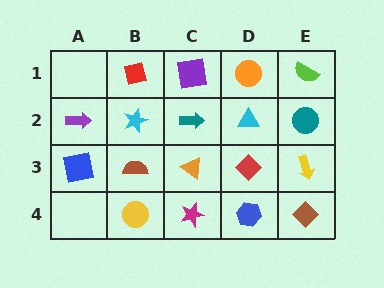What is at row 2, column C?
A teal arrow.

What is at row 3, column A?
A blue square.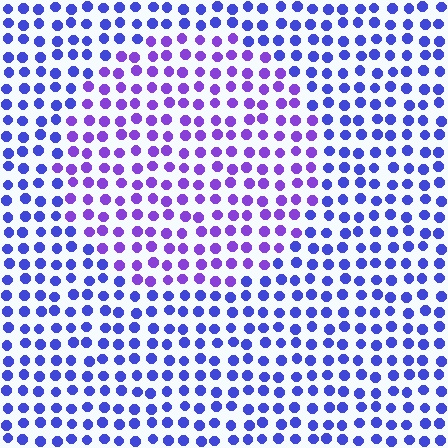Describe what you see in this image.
The image is filled with small blue elements in a uniform arrangement. A circle-shaped region is visible where the elements are tinted to a slightly different hue, forming a subtle color boundary.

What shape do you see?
I see a circle.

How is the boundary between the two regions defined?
The boundary is defined purely by a slight shift in hue (about 32 degrees). Spacing, size, and orientation are identical on both sides.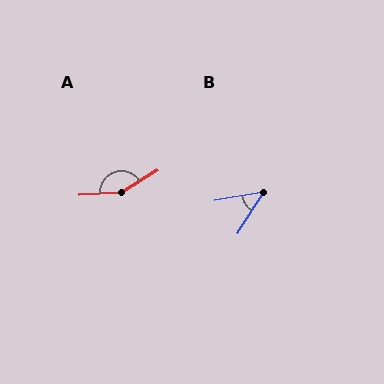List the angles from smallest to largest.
B (47°), A (151°).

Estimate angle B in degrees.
Approximately 47 degrees.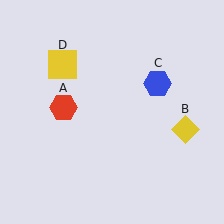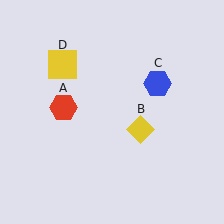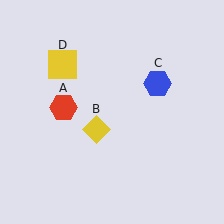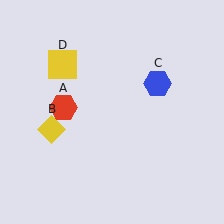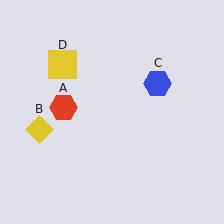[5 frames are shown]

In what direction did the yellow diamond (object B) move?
The yellow diamond (object B) moved left.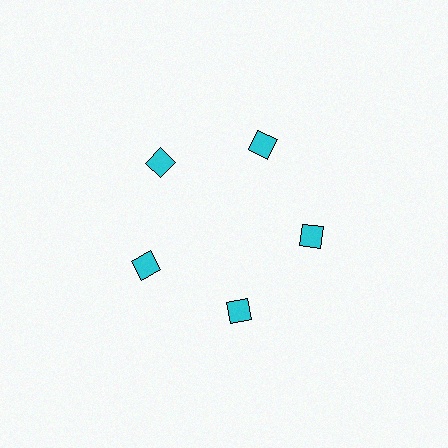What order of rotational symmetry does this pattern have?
This pattern has 5-fold rotational symmetry.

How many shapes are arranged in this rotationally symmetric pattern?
There are 5 shapes, arranged in 5 groups of 1.